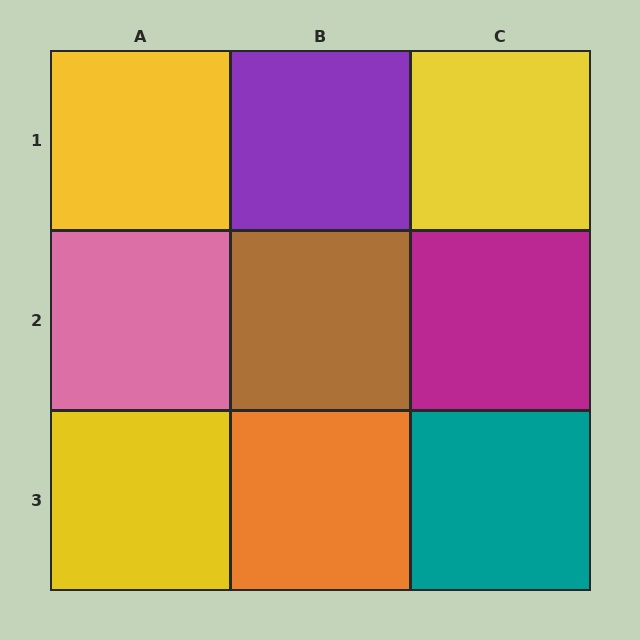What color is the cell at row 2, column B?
Brown.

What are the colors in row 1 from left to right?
Yellow, purple, yellow.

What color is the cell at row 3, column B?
Orange.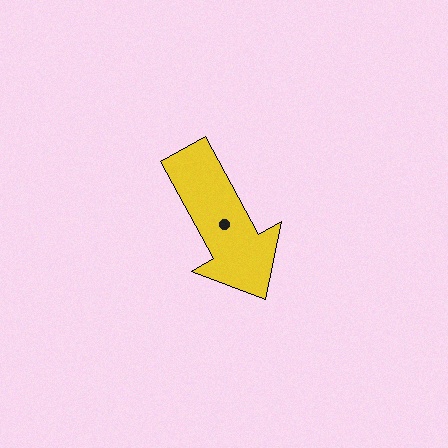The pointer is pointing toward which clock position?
Roughly 5 o'clock.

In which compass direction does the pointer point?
Southeast.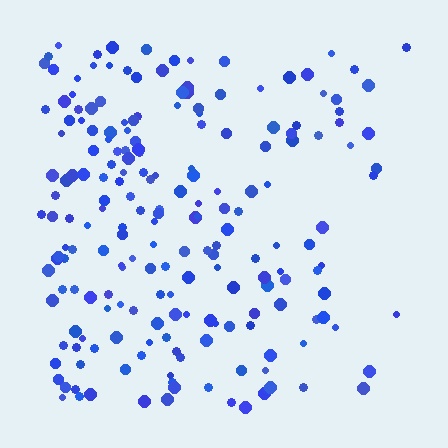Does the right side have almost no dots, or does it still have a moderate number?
Still a moderate number, just noticeably fewer than the left.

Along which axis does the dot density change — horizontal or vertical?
Horizontal.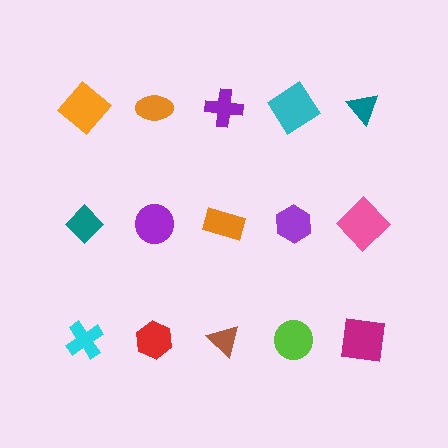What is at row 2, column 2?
A purple circle.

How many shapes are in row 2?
5 shapes.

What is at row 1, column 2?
An orange ellipse.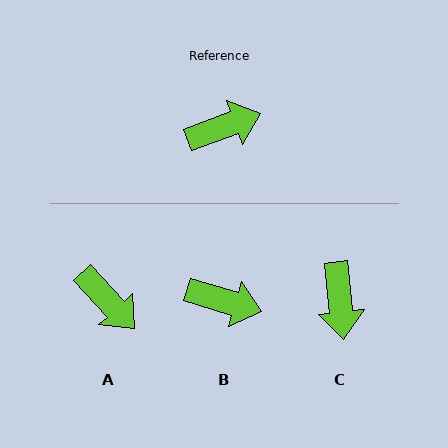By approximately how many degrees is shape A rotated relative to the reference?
Approximately 67 degrees clockwise.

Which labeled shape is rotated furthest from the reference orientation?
C, about 104 degrees away.